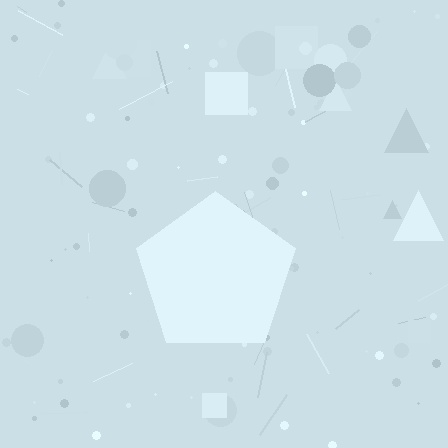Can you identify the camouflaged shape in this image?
The camouflaged shape is a pentagon.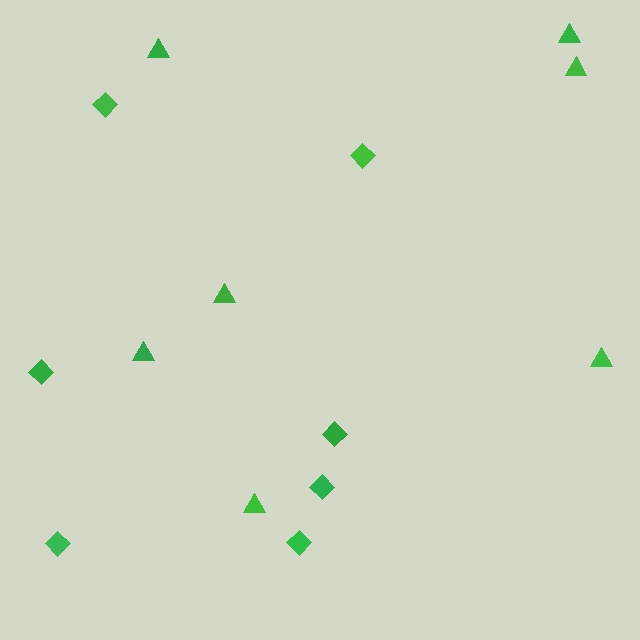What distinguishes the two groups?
There are 2 groups: one group of diamonds (7) and one group of triangles (7).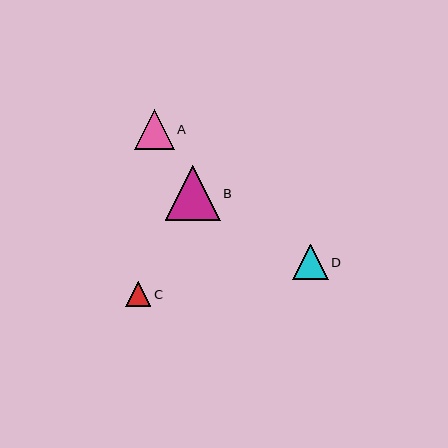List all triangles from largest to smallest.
From largest to smallest: B, A, D, C.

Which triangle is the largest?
Triangle B is the largest with a size of approximately 55 pixels.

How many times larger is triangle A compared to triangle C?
Triangle A is approximately 1.6 times the size of triangle C.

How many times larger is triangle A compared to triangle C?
Triangle A is approximately 1.6 times the size of triangle C.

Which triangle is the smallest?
Triangle C is the smallest with a size of approximately 25 pixels.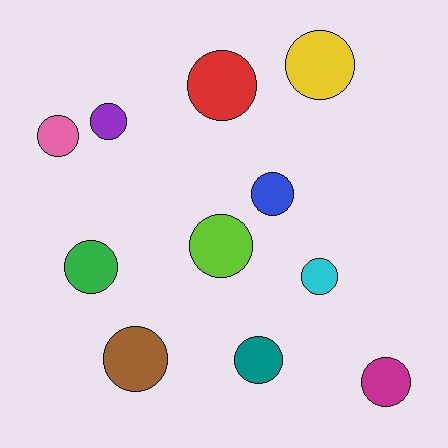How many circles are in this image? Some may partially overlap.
There are 11 circles.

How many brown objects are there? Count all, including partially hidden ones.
There is 1 brown object.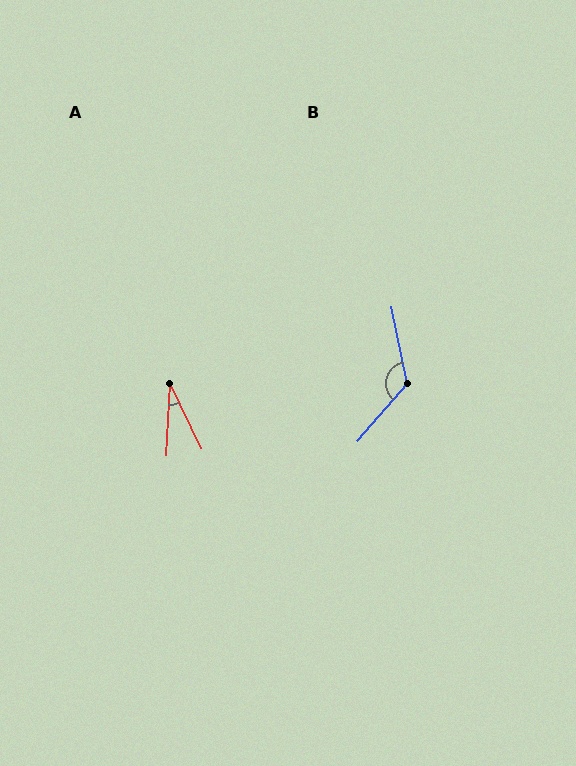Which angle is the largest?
B, at approximately 128 degrees.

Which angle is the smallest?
A, at approximately 28 degrees.